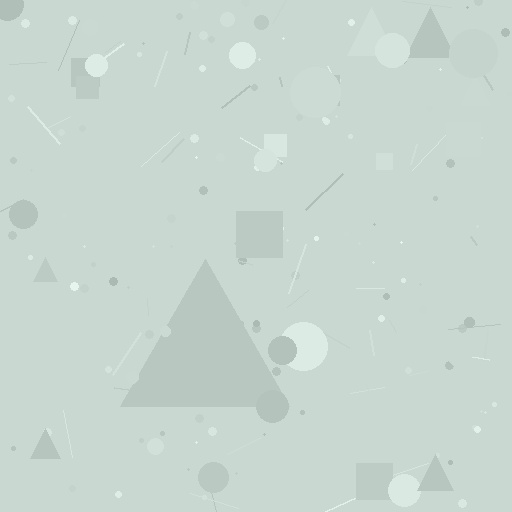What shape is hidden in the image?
A triangle is hidden in the image.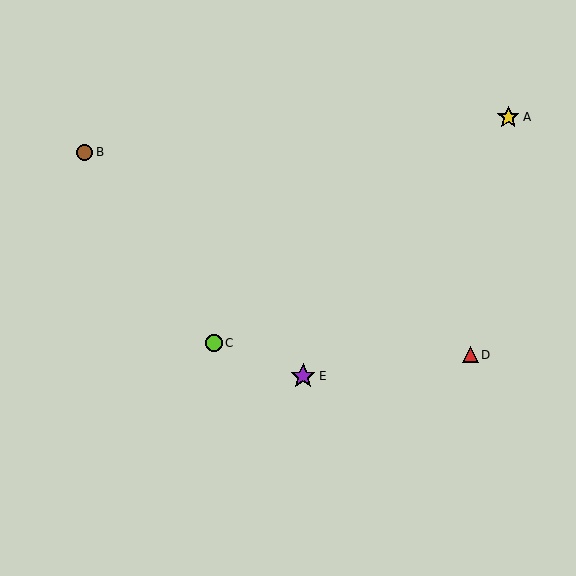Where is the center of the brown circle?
The center of the brown circle is at (85, 152).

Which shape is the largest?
The purple star (labeled E) is the largest.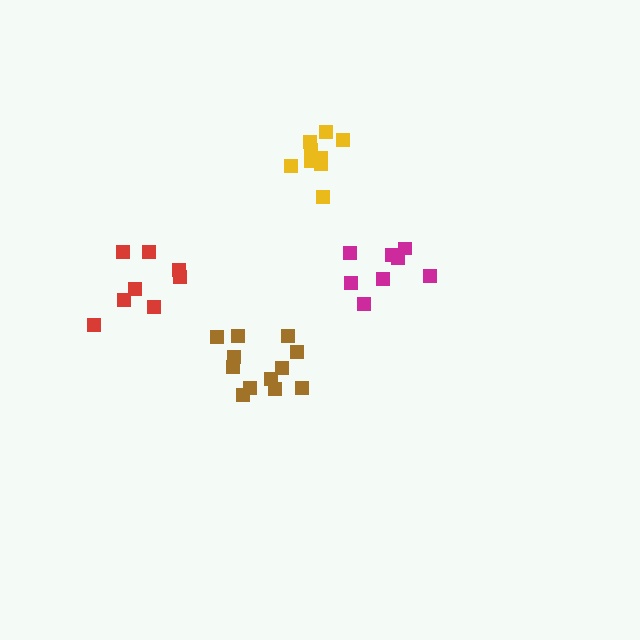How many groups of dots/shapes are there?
There are 4 groups.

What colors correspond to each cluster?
The clusters are colored: yellow, magenta, brown, red.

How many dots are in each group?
Group 1: 10 dots, Group 2: 8 dots, Group 3: 12 dots, Group 4: 8 dots (38 total).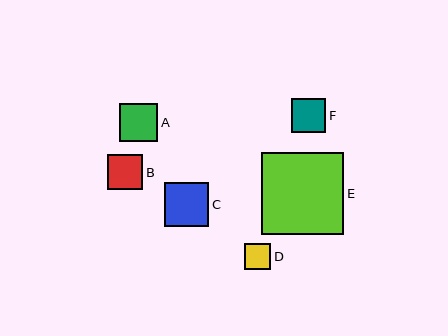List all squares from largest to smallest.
From largest to smallest: E, C, A, B, F, D.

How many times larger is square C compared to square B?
Square C is approximately 1.3 times the size of square B.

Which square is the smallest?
Square D is the smallest with a size of approximately 26 pixels.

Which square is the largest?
Square E is the largest with a size of approximately 82 pixels.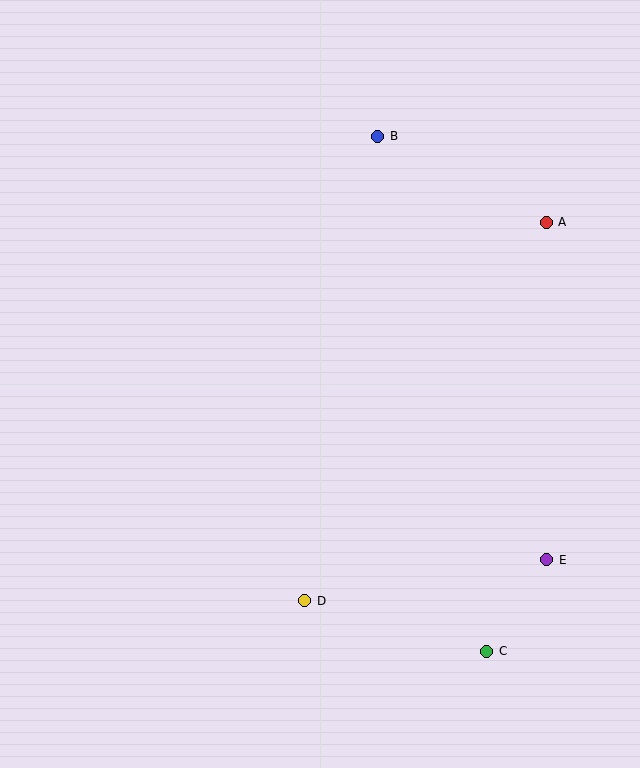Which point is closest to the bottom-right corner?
Point C is closest to the bottom-right corner.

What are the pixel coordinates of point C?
Point C is at (487, 651).